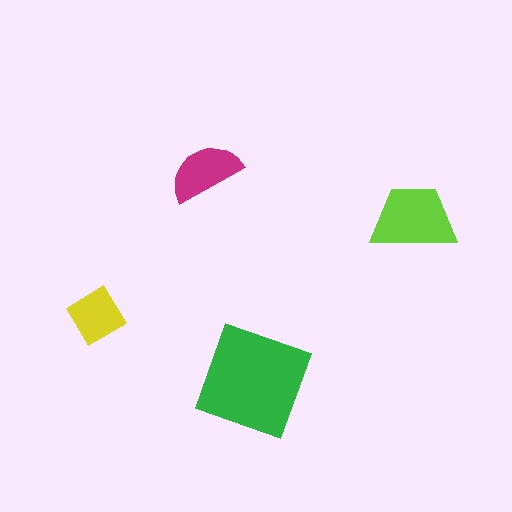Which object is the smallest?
The yellow diamond.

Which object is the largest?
The green square.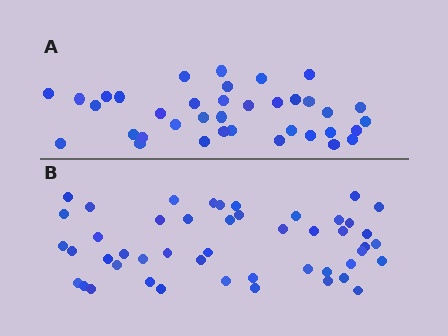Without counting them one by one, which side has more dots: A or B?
Region B (the bottom region) has more dots.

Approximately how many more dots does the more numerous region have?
Region B has roughly 12 or so more dots than region A.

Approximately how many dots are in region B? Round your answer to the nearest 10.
About 50 dots. (The exact count is 48, which rounds to 50.)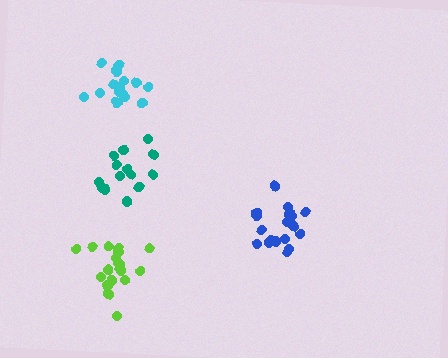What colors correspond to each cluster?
The clusters are colored: blue, lime, cyan, teal.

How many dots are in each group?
Group 1: 19 dots, Group 2: 19 dots, Group 3: 17 dots, Group 4: 14 dots (69 total).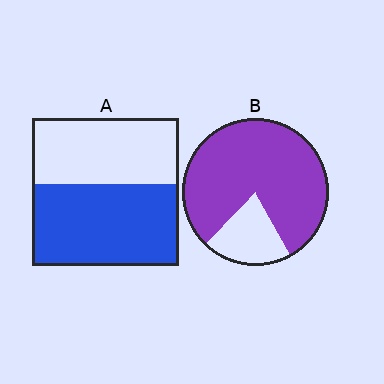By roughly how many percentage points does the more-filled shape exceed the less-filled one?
By roughly 25 percentage points (B over A).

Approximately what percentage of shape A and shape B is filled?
A is approximately 55% and B is approximately 80%.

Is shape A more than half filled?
Yes.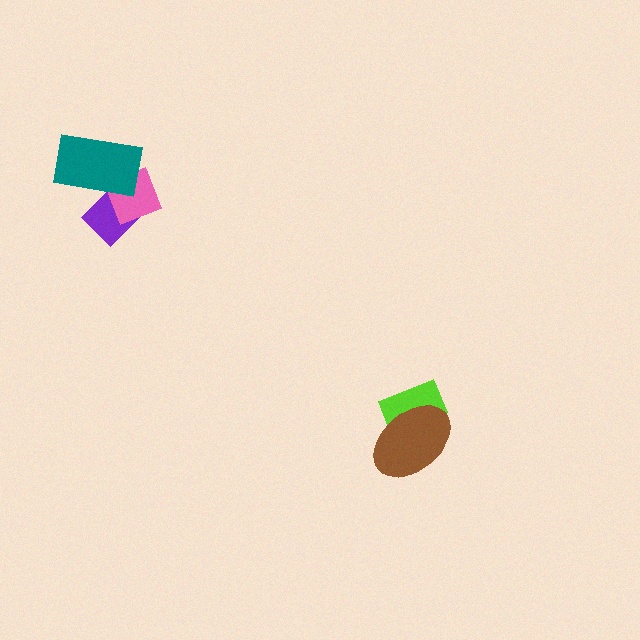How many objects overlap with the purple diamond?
2 objects overlap with the purple diamond.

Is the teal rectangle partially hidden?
No, no other shape covers it.